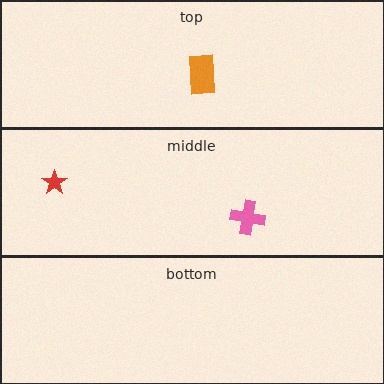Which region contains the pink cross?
The middle region.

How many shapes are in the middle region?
2.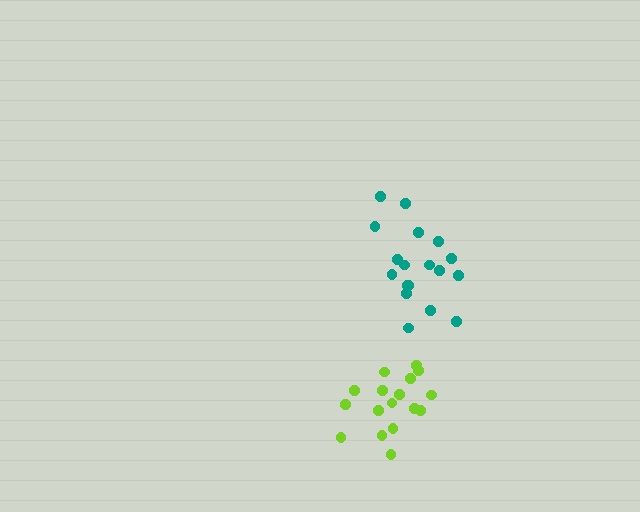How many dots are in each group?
Group 1: 18 dots, Group 2: 18 dots (36 total).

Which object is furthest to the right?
The teal cluster is rightmost.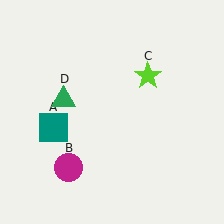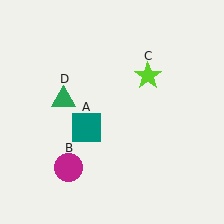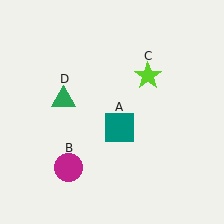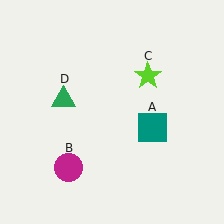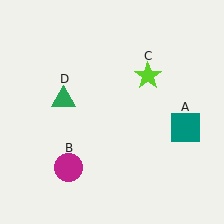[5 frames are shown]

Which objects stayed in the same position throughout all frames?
Magenta circle (object B) and lime star (object C) and green triangle (object D) remained stationary.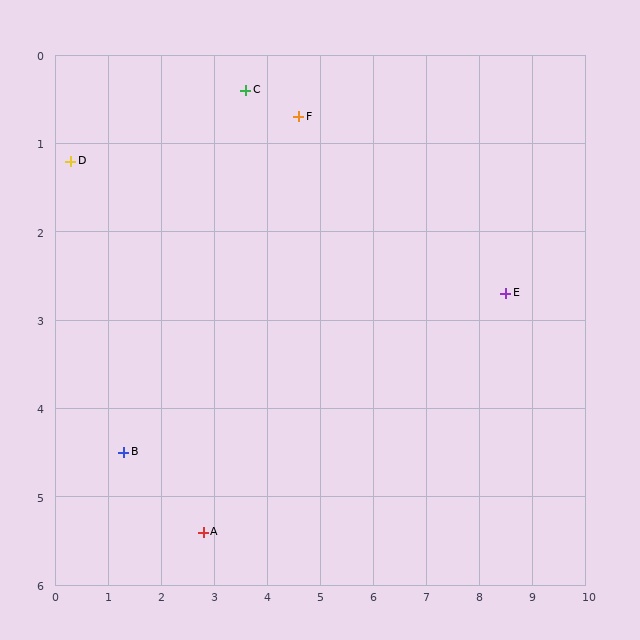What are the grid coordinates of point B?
Point B is at approximately (1.3, 4.5).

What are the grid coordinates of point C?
Point C is at approximately (3.6, 0.4).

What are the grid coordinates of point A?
Point A is at approximately (2.8, 5.4).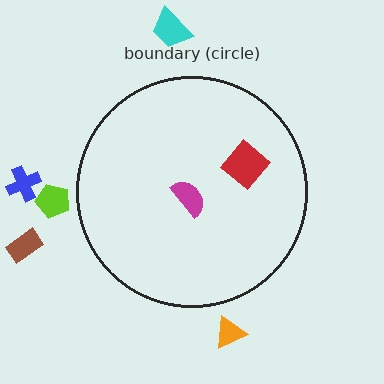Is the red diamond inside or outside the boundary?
Inside.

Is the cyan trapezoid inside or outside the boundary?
Outside.